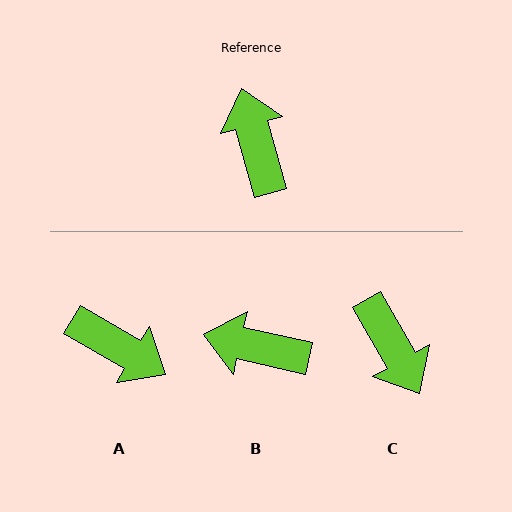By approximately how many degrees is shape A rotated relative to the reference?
Approximately 136 degrees clockwise.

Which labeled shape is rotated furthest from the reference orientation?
C, about 166 degrees away.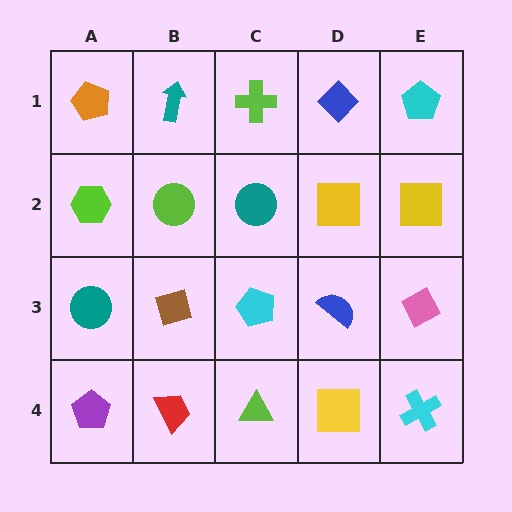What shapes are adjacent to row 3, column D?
A yellow square (row 2, column D), a yellow square (row 4, column D), a cyan pentagon (row 3, column C), a pink diamond (row 3, column E).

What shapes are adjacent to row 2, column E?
A cyan pentagon (row 1, column E), a pink diamond (row 3, column E), a yellow square (row 2, column D).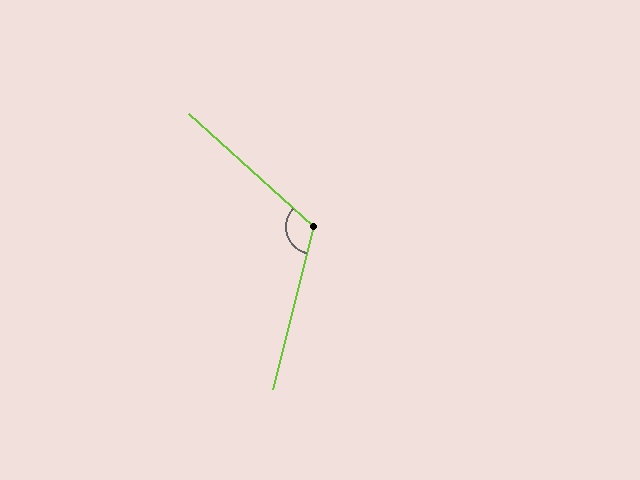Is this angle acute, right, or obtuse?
It is obtuse.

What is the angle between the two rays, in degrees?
Approximately 118 degrees.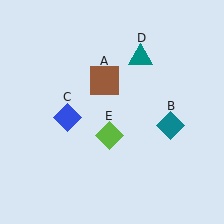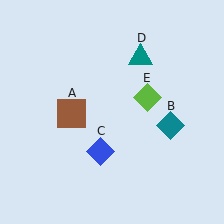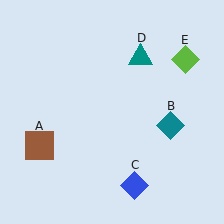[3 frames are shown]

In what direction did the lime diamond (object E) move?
The lime diamond (object E) moved up and to the right.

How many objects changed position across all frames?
3 objects changed position: brown square (object A), blue diamond (object C), lime diamond (object E).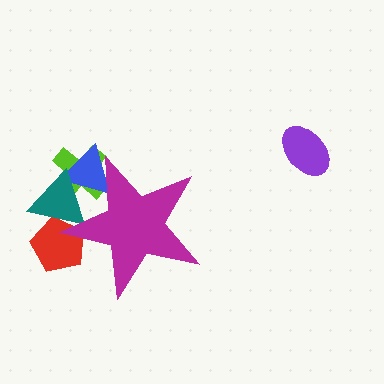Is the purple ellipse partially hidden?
No, the purple ellipse is fully visible.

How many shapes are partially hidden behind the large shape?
4 shapes are partially hidden.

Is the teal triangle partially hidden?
Yes, the teal triangle is partially hidden behind the magenta star.